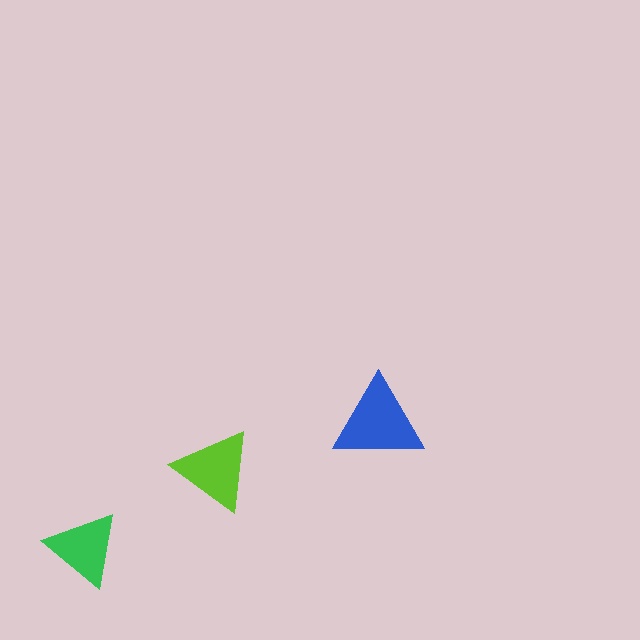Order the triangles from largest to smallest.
the blue one, the lime one, the green one.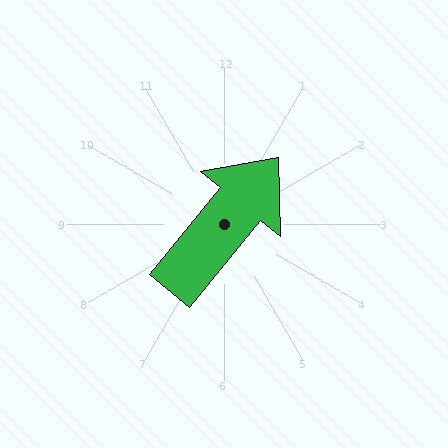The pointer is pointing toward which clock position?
Roughly 1 o'clock.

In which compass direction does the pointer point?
Northeast.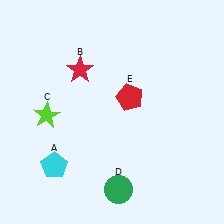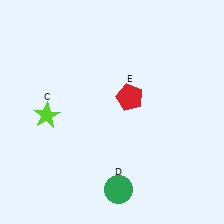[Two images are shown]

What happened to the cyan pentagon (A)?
The cyan pentagon (A) was removed in Image 2. It was in the bottom-left area of Image 1.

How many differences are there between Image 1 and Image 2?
There are 2 differences between the two images.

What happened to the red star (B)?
The red star (B) was removed in Image 2. It was in the top-left area of Image 1.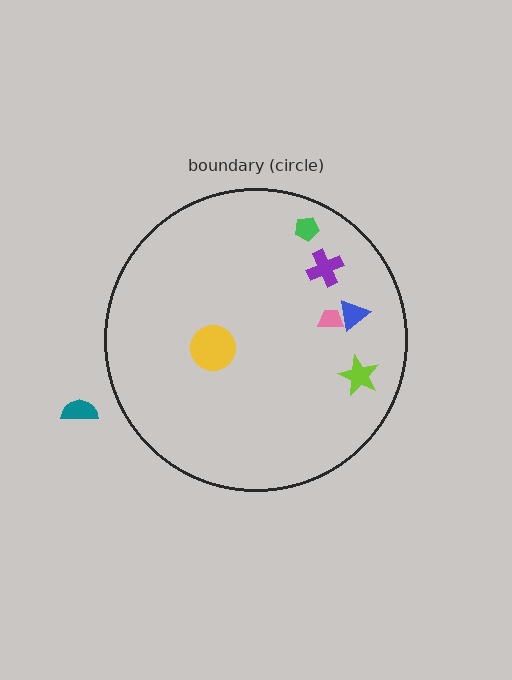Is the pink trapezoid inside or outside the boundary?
Inside.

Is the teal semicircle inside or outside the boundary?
Outside.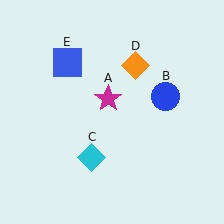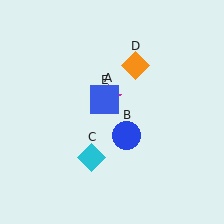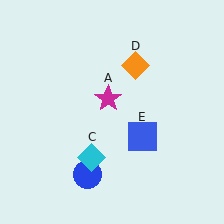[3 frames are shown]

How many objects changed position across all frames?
2 objects changed position: blue circle (object B), blue square (object E).